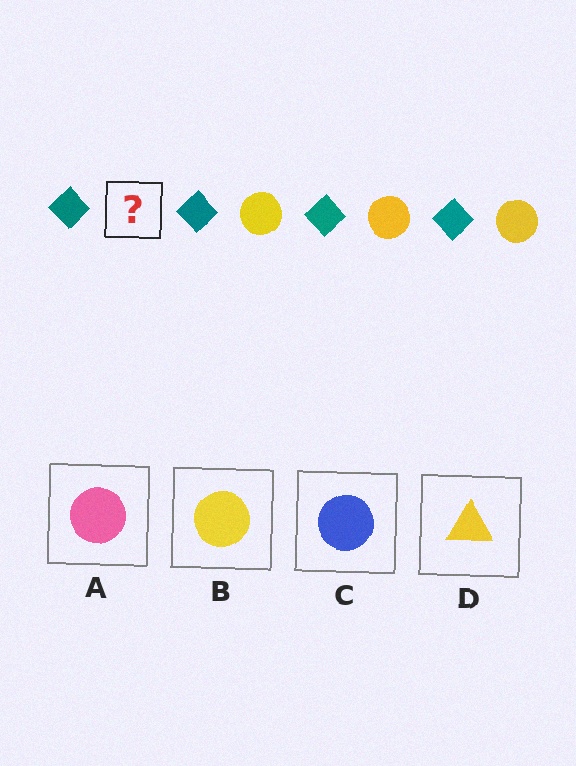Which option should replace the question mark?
Option B.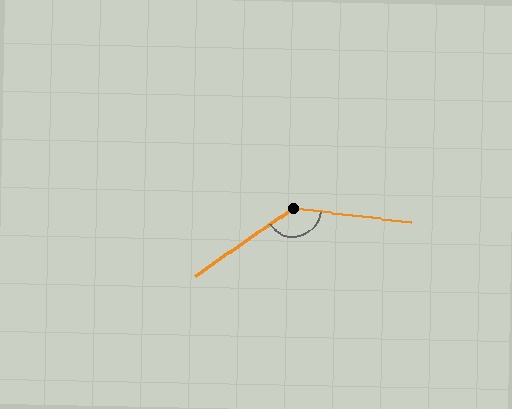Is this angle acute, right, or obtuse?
It is obtuse.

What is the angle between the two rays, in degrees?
Approximately 139 degrees.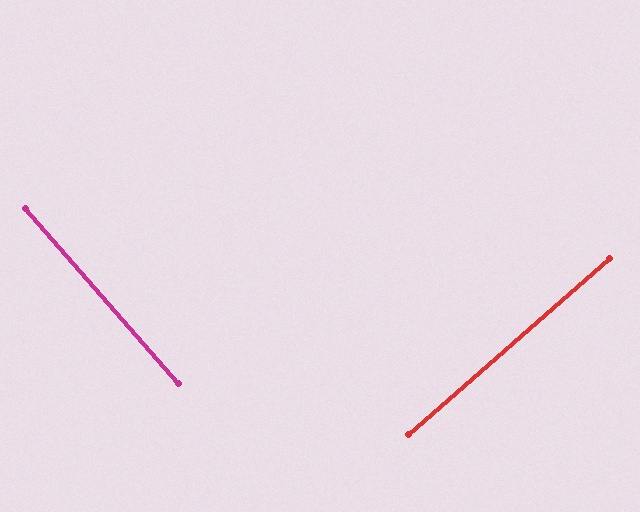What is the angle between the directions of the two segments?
Approximately 90 degrees.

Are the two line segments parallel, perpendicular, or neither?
Perpendicular — they meet at approximately 90°.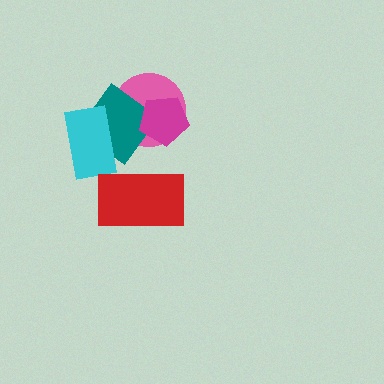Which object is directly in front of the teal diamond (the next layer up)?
The cyan rectangle is directly in front of the teal diamond.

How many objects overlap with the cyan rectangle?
1 object overlaps with the cyan rectangle.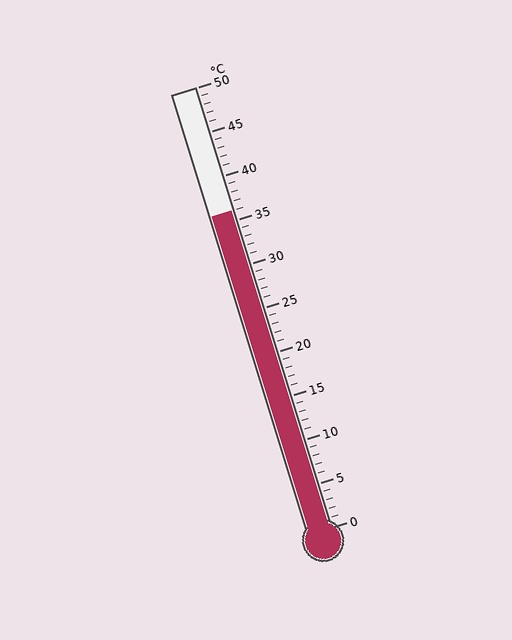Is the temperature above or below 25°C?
The temperature is above 25°C.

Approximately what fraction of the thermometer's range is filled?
The thermometer is filled to approximately 70% of its range.